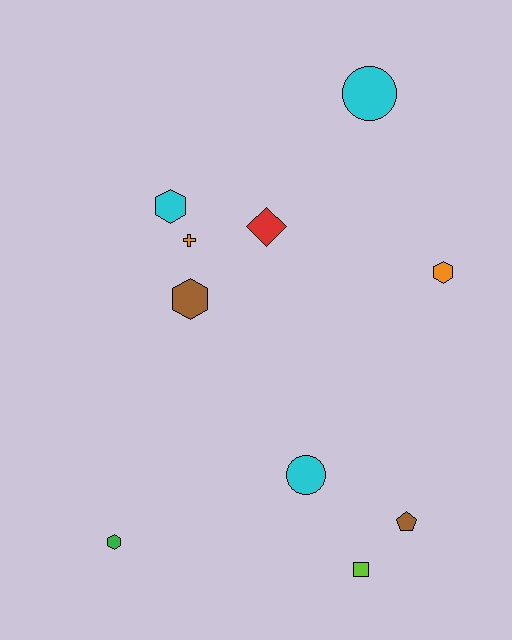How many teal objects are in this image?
There are no teal objects.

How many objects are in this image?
There are 10 objects.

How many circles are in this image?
There are 2 circles.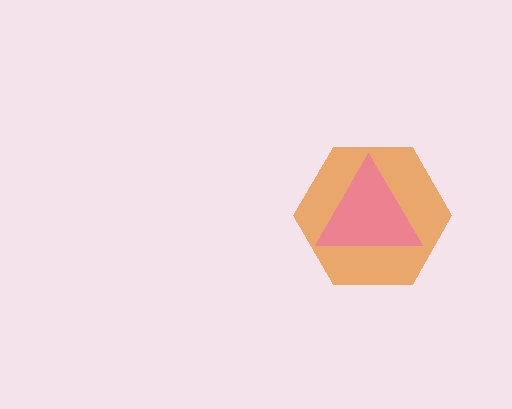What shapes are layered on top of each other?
The layered shapes are: an orange hexagon, a pink triangle.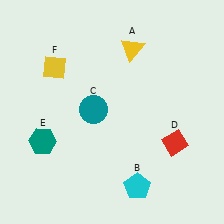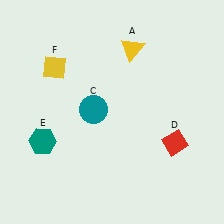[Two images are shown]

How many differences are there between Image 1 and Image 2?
There is 1 difference between the two images.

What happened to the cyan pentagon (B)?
The cyan pentagon (B) was removed in Image 2. It was in the bottom-right area of Image 1.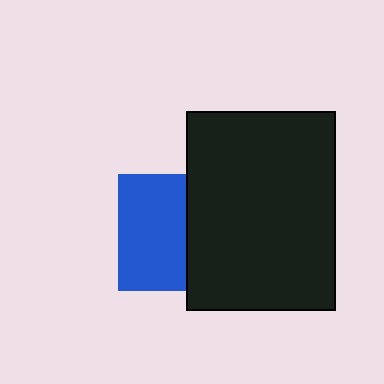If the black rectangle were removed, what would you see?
You would see the complete blue square.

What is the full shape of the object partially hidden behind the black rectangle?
The partially hidden object is a blue square.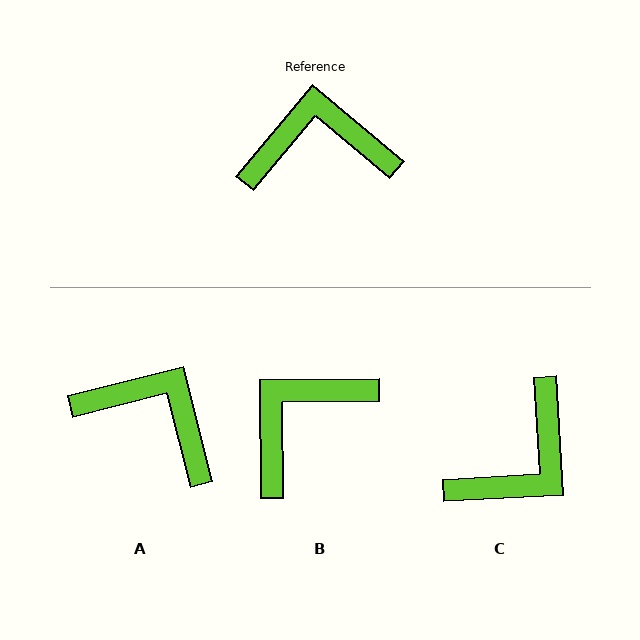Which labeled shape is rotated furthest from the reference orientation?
C, about 137 degrees away.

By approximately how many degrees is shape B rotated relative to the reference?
Approximately 40 degrees counter-clockwise.